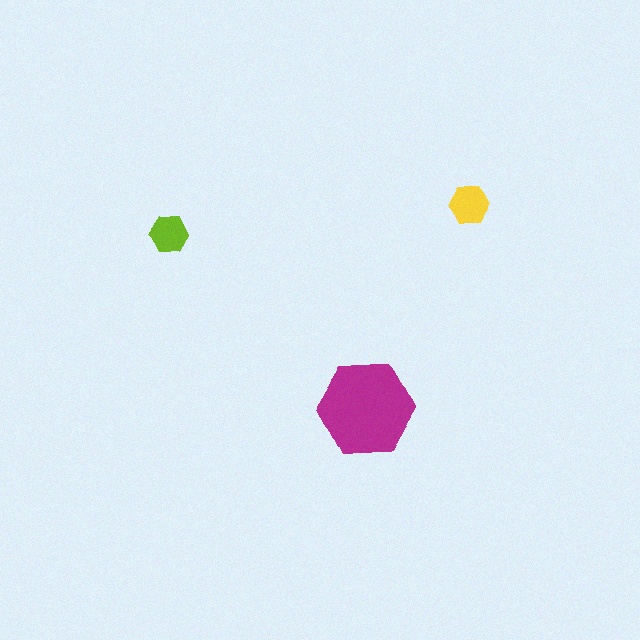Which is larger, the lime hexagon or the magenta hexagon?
The magenta one.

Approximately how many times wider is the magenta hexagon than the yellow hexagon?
About 2.5 times wider.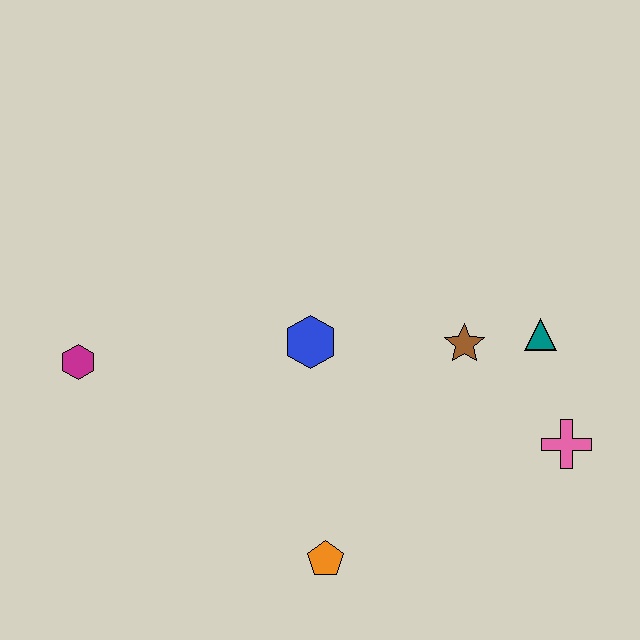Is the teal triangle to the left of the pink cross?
Yes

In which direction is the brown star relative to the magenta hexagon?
The brown star is to the right of the magenta hexagon.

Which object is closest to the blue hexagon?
The brown star is closest to the blue hexagon.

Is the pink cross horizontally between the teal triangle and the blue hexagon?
No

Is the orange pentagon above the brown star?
No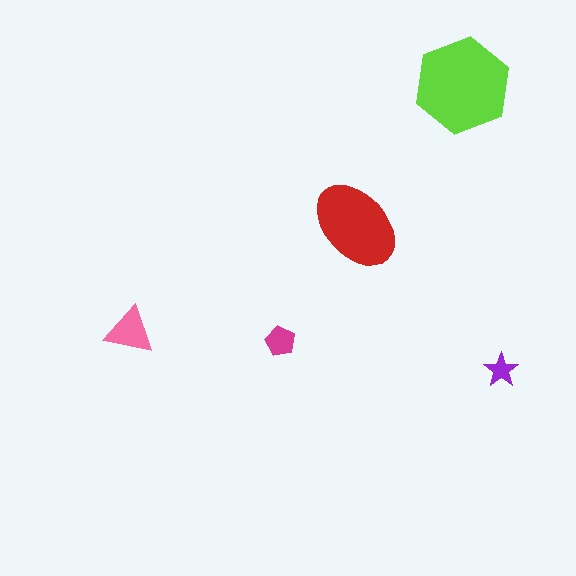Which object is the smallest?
The purple star.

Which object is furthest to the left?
The pink triangle is leftmost.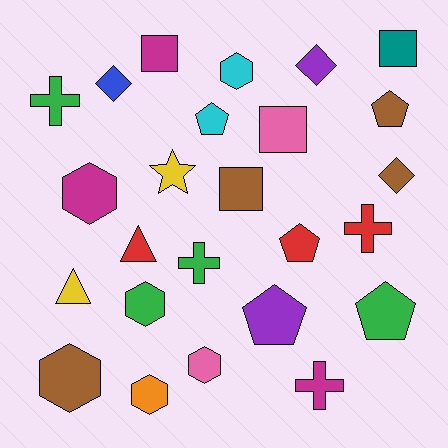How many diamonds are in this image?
There are 3 diamonds.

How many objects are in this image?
There are 25 objects.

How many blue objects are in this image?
There is 1 blue object.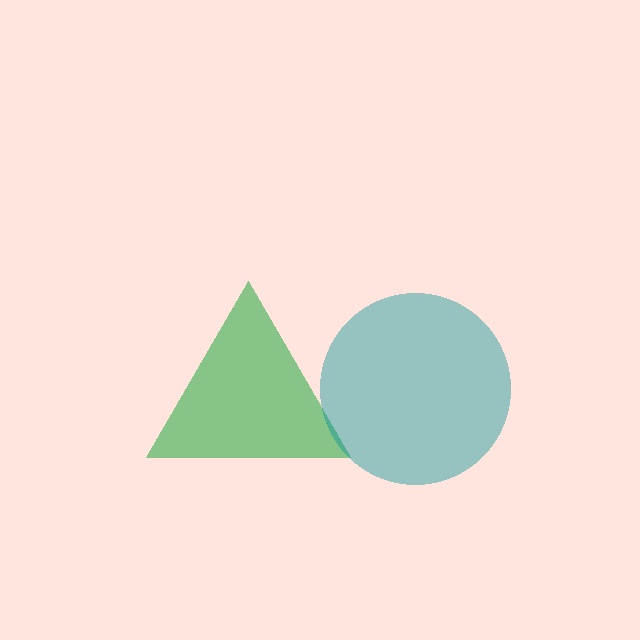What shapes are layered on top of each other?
The layered shapes are: a green triangle, a teal circle.